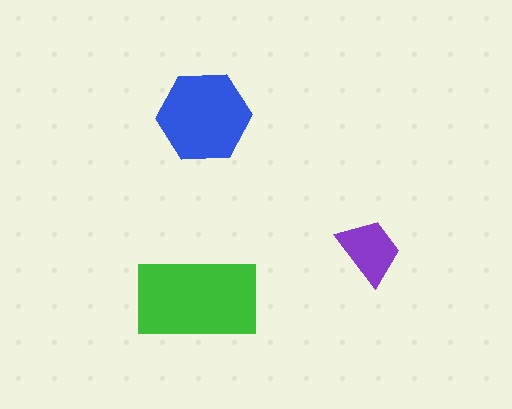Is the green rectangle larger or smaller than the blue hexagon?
Larger.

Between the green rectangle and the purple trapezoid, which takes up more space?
The green rectangle.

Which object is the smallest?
The purple trapezoid.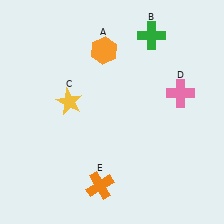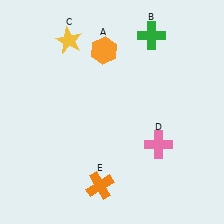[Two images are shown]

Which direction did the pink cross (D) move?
The pink cross (D) moved down.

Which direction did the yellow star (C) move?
The yellow star (C) moved up.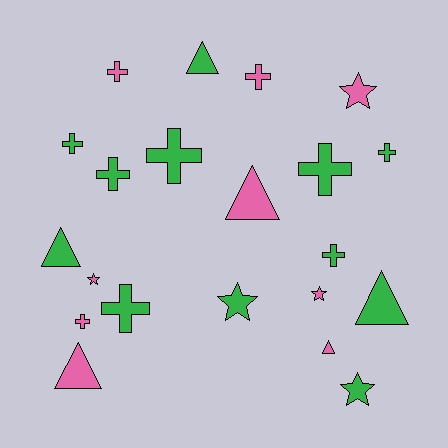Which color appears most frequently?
Green, with 12 objects.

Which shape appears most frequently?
Cross, with 10 objects.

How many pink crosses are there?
There are 3 pink crosses.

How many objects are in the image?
There are 21 objects.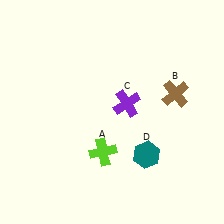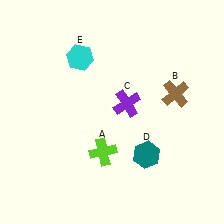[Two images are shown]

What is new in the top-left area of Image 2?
A cyan hexagon (E) was added in the top-left area of Image 2.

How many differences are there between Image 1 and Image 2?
There is 1 difference between the two images.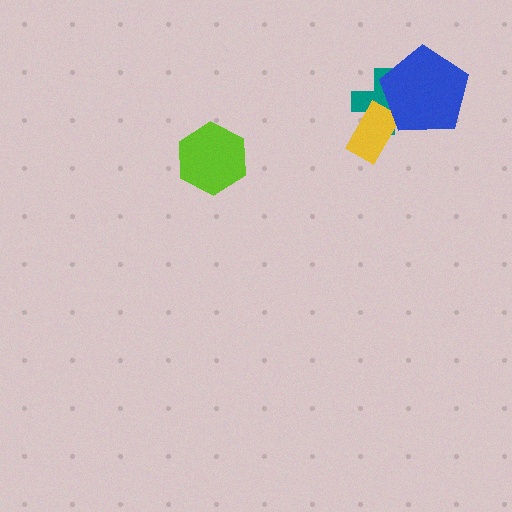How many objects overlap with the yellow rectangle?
2 objects overlap with the yellow rectangle.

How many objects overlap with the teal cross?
2 objects overlap with the teal cross.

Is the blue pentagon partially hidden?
No, no other shape covers it.